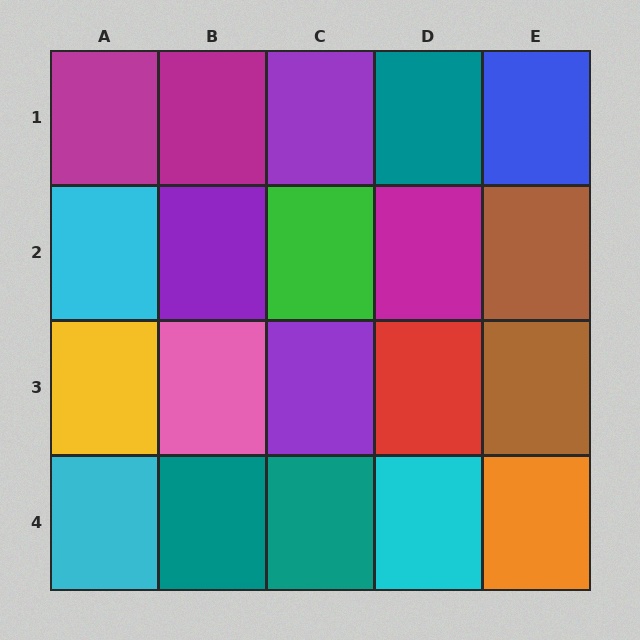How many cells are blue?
1 cell is blue.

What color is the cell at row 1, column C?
Purple.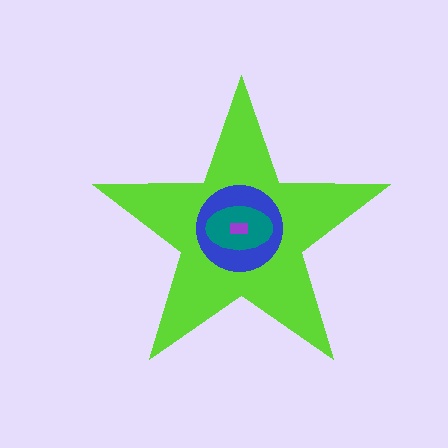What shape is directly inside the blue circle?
The teal ellipse.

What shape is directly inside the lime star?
The blue circle.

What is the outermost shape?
The lime star.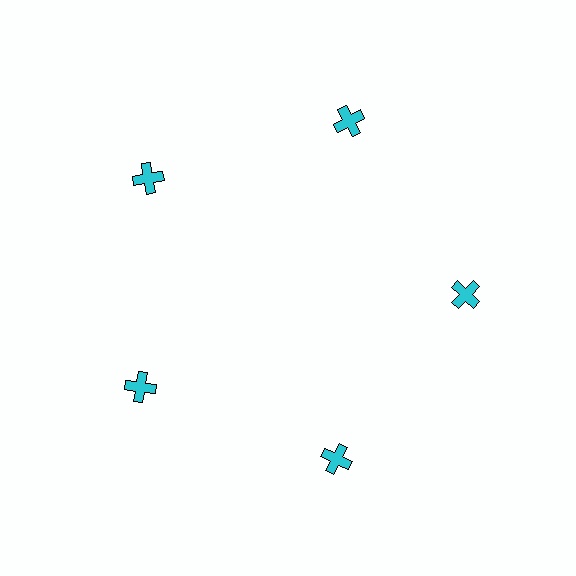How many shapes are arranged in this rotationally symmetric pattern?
There are 5 shapes, arranged in 5 groups of 1.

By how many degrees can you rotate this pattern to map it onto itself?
The pattern maps onto itself every 72 degrees of rotation.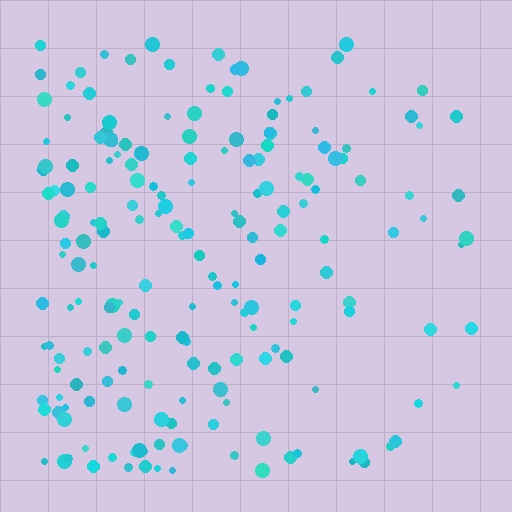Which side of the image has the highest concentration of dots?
The left.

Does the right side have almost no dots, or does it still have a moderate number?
Still a moderate number, just noticeably fewer than the left.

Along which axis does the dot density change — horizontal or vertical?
Horizontal.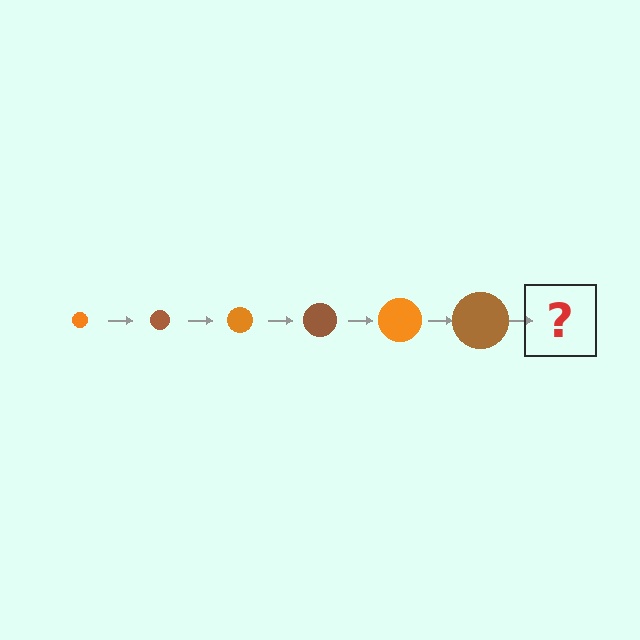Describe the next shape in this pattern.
It should be an orange circle, larger than the previous one.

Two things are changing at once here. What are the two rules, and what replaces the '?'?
The two rules are that the circle grows larger each step and the color cycles through orange and brown. The '?' should be an orange circle, larger than the previous one.